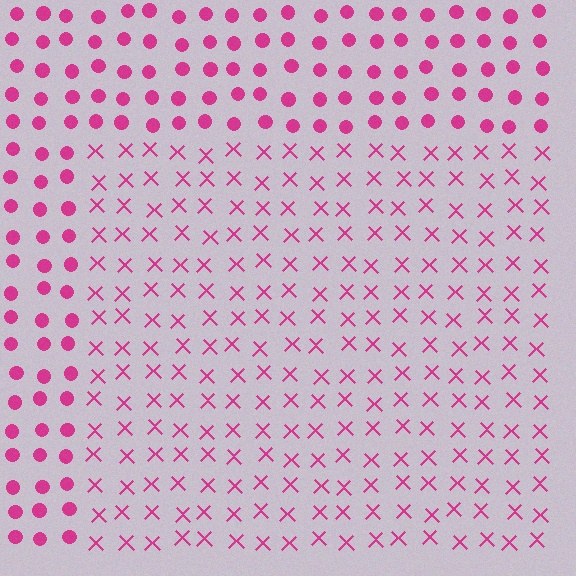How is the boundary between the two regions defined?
The boundary is defined by a change in element shape: X marks inside vs. circles outside. All elements share the same color and spacing.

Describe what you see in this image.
The image is filled with small magenta elements arranged in a uniform grid. A rectangle-shaped region contains X marks, while the surrounding area contains circles. The boundary is defined purely by the change in element shape.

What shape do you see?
I see a rectangle.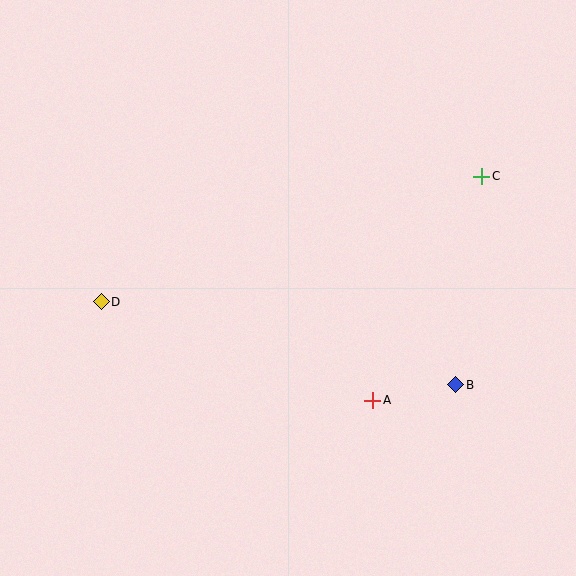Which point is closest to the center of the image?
Point A at (373, 400) is closest to the center.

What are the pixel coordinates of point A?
Point A is at (373, 400).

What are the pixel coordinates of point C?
Point C is at (482, 176).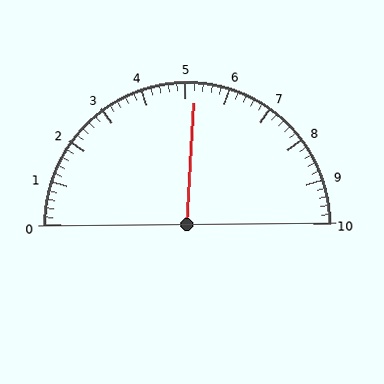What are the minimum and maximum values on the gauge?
The gauge ranges from 0 to 10.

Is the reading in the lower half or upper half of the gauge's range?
The reading is in the upper half of the range (0 to 10).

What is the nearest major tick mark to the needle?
The nearest major tick mark is 5.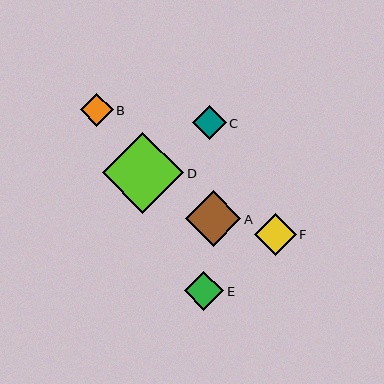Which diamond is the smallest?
Diamond B is the smallest with a size of approximately 33 pixels.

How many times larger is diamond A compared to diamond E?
Diamond A is approximately 1.4 times the size of diamond E.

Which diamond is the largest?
Diamond D is the largest with a size of approximately 81 pixels.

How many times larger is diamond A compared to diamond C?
Diamond A is approximately 1.6 times the size of diamond C.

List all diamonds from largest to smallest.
From largest to smallest: D, A, F, E, C, B.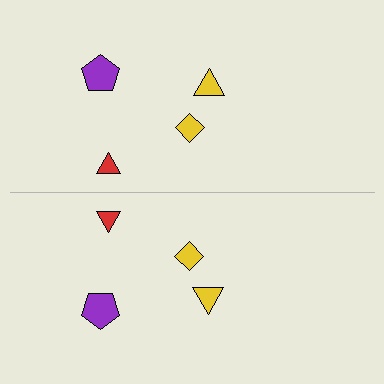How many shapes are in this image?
There are 8 shapes in this image.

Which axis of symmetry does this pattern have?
The pattern has a horizontal axis of symmetry running through the center of the image.